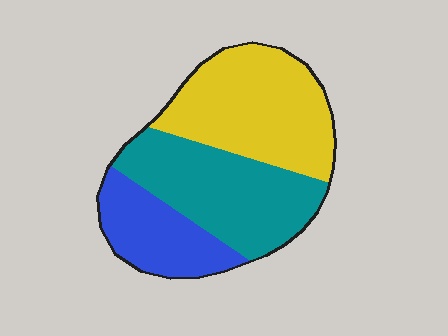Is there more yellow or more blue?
Yellow.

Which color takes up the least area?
Blue, at roughly 20%.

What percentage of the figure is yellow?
Yellow covers roughly 40% of the figure.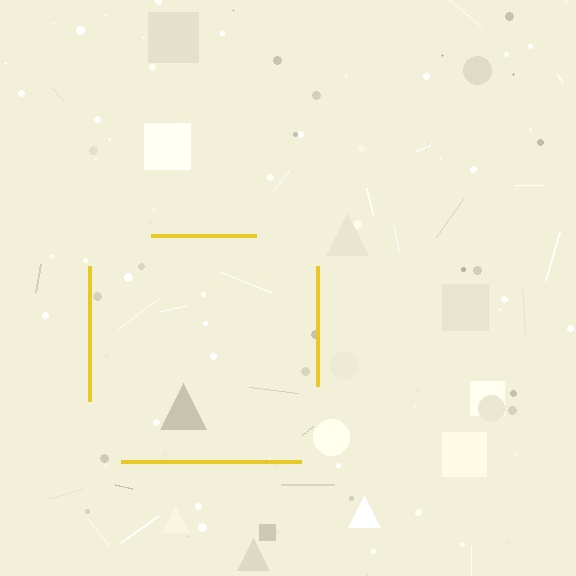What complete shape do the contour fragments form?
The contour fragments form a square.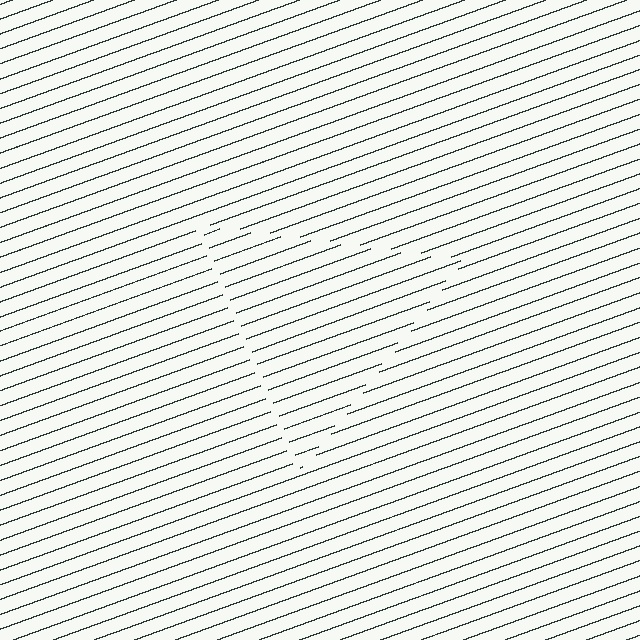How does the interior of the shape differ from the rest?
The interior of the shape contains the same grating, shifted by half a period — the contour is defined by the phase discontinuity where line-ends from the inner and outer gratings abut.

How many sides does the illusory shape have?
3 sides — the line-ends trace a triangle.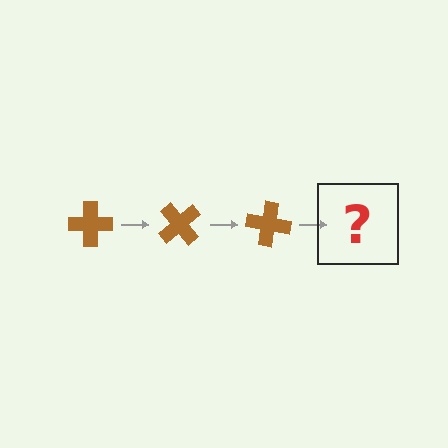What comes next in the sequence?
The next element should be a brown cross rotated 150 degrees.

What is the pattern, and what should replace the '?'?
The pattern is that the cross rotates 50 degrees each step. The '?' should be a brown cross rotated 150 degrees.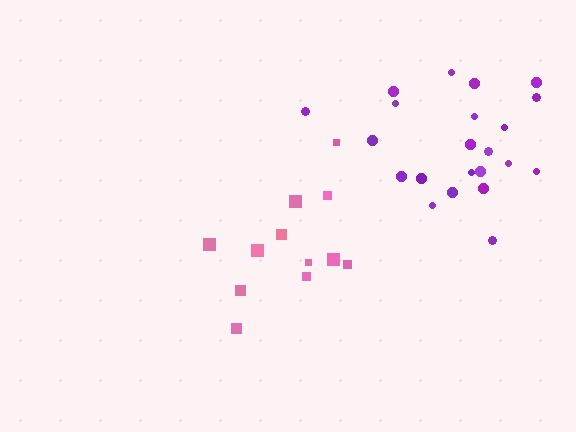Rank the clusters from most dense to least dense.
purple, pink.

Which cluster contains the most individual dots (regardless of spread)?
Purple (22).